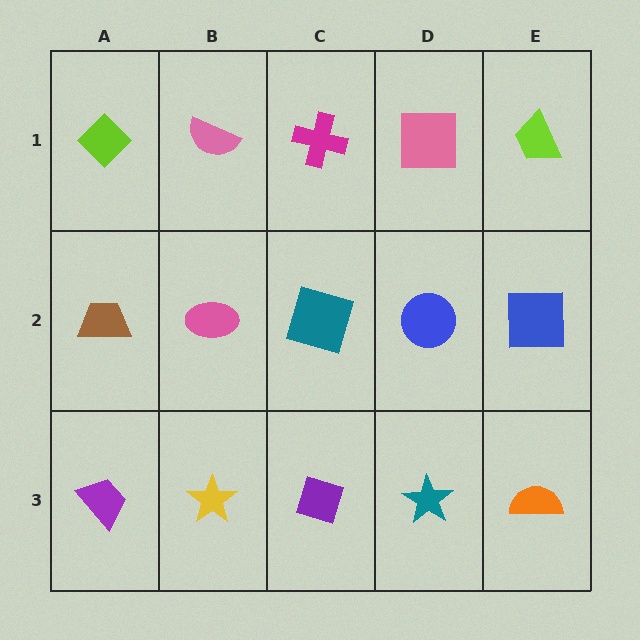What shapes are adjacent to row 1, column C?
A teal square (row 2, column C), a pink semicircle (row 1, column B), a pink square (row 1, column D).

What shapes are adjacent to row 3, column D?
A blue circle (row 2, column D), a purple diamond (row 3, column C), an orange semicircle (row 3, column E).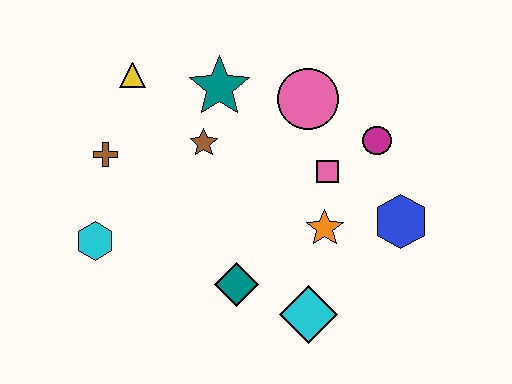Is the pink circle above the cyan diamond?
Yes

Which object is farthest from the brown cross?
The blue hexagon is farthest from the brown cross.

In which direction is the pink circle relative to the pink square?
The pink circle is above the pink square.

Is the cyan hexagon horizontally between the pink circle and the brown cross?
No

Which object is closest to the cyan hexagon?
The brown cross is closest to the cyan hexagon.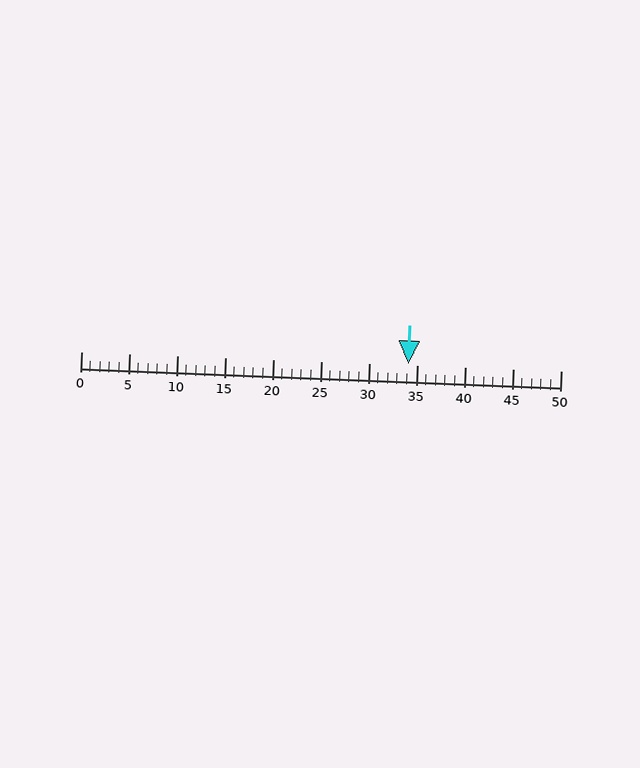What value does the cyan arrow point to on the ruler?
The cyan arrow points to approximately 34.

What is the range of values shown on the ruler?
The ruler shows values from 0 to 50.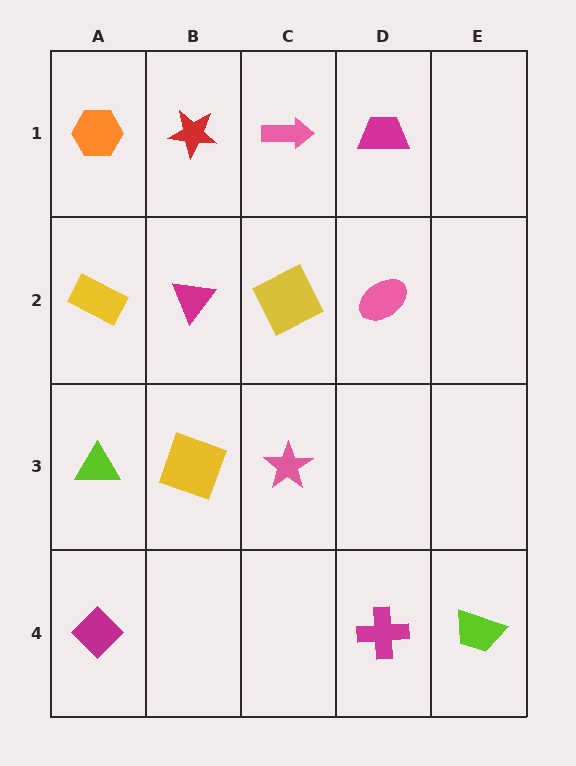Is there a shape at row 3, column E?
No, that cell is empty.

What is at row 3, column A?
A lime triangle.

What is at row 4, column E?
A lime trapezoid.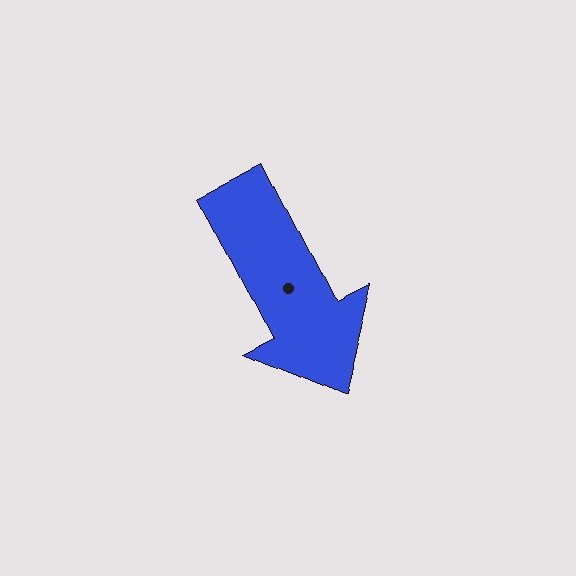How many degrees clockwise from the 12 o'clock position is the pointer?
Approximately 153 degrees.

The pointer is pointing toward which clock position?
Roughly 5 o'clock.